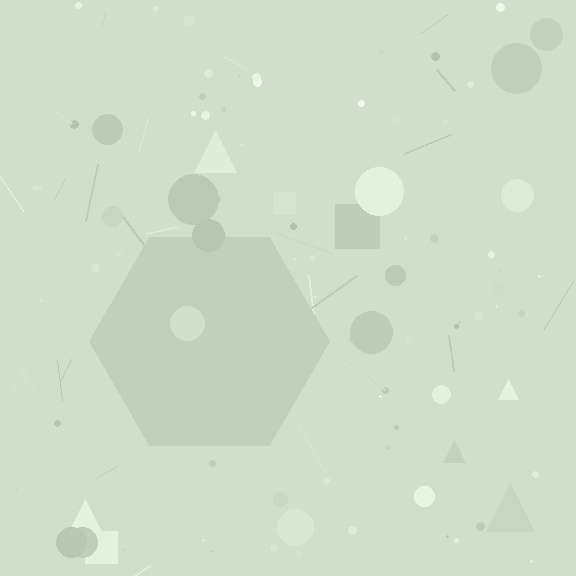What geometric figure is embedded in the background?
A hexagon is embedded in the background.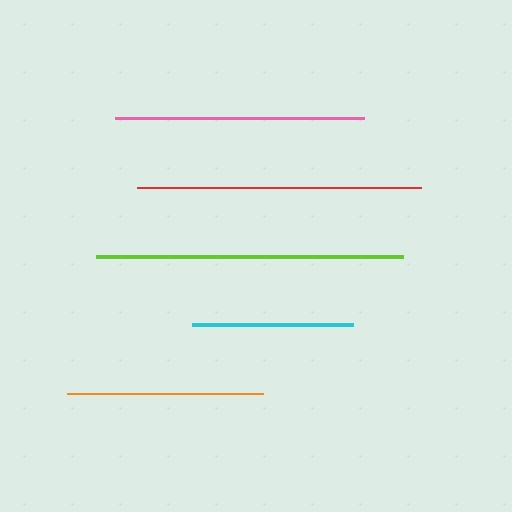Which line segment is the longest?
The lime line is the longest at approximately 307 pixels.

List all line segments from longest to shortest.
From longest to shortest: lime, red, pink, orange, cyan.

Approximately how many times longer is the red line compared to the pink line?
The red line is approximately 1.1 times the length of the pink line.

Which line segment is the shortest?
The cyan line is the shortest at approximately 161 pixels.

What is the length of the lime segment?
The lime segment is approximately 307 pixels long.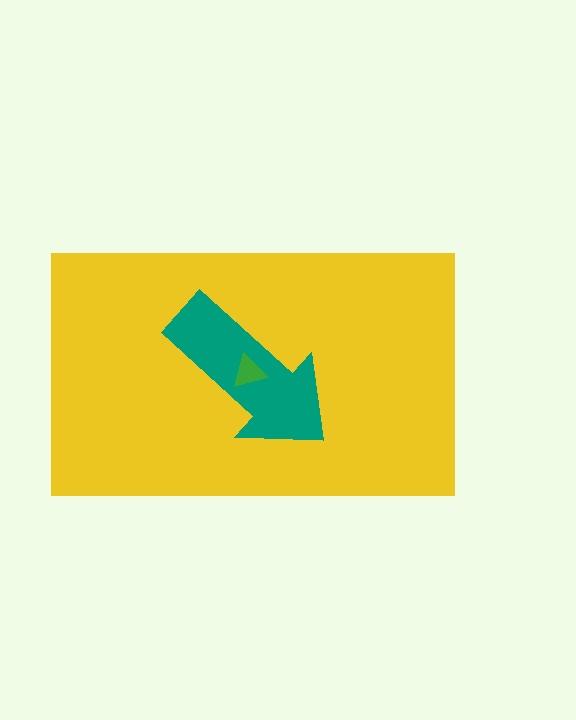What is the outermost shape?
The yellow rectangle.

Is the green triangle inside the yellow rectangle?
Yes.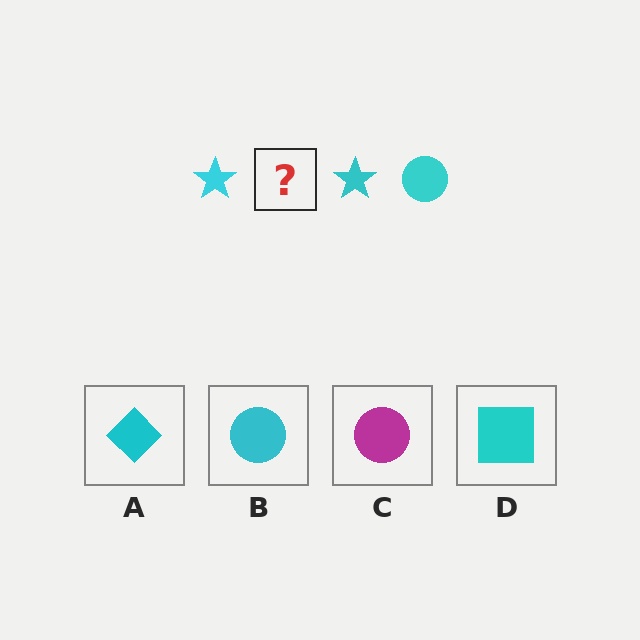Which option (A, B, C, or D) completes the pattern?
B.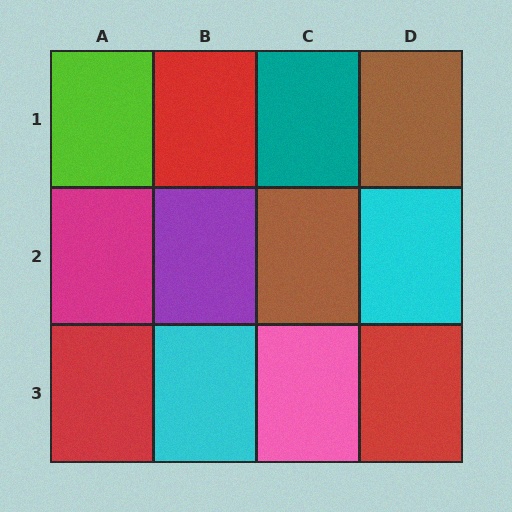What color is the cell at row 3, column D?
Red.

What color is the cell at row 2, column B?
Purple.